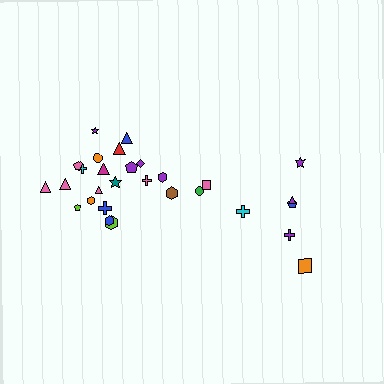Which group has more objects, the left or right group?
The left group.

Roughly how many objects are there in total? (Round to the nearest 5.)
Roughly 30 objects in total.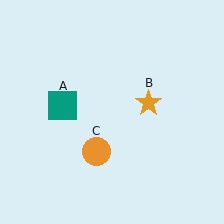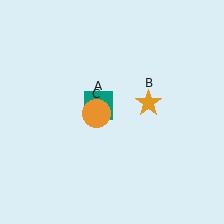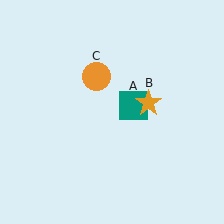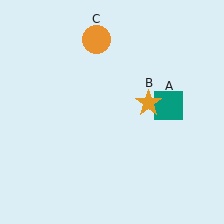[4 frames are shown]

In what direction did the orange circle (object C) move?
The orange circle (object C) moved up.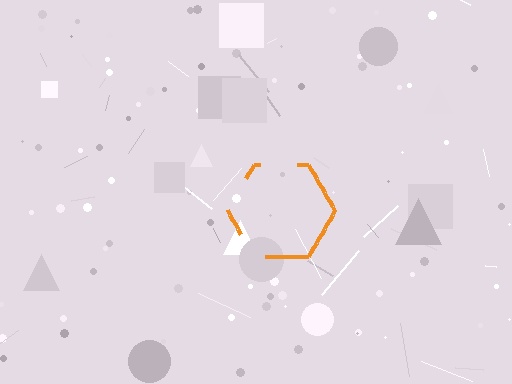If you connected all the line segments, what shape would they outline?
They would outline a hexagon.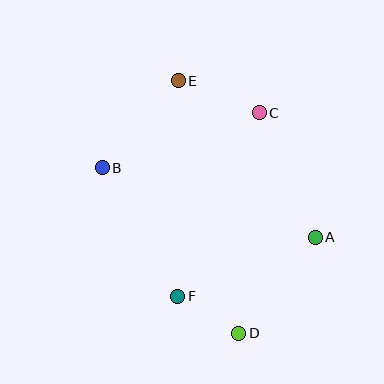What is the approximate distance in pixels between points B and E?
The distance between B and E is approximately 116 pixels.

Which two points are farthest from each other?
Points D and E are farthest from each other.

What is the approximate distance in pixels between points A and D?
The distance between A and D is approximately 123 pixels.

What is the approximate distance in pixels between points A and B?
The distance between A and B is approximately 224 pixels.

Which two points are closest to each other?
Points D and F are closest to each other.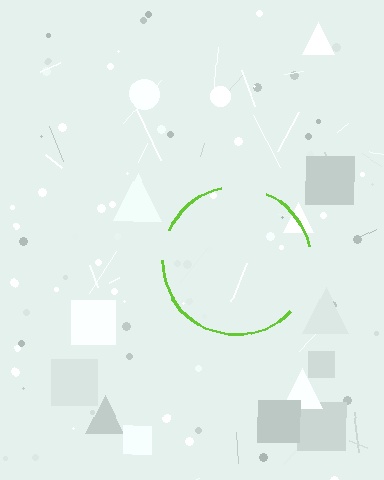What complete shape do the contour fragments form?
The contour fragments form a circle.